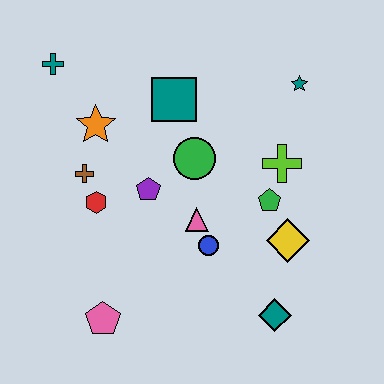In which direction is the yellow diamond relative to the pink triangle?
The yellow diamond is to the right of the pink triangle.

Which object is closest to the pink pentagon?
The red hexagon is closest to the pink pentagon.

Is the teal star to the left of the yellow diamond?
No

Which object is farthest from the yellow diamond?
The teal cross is farthest from the yellow diamond.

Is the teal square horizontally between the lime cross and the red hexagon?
Yes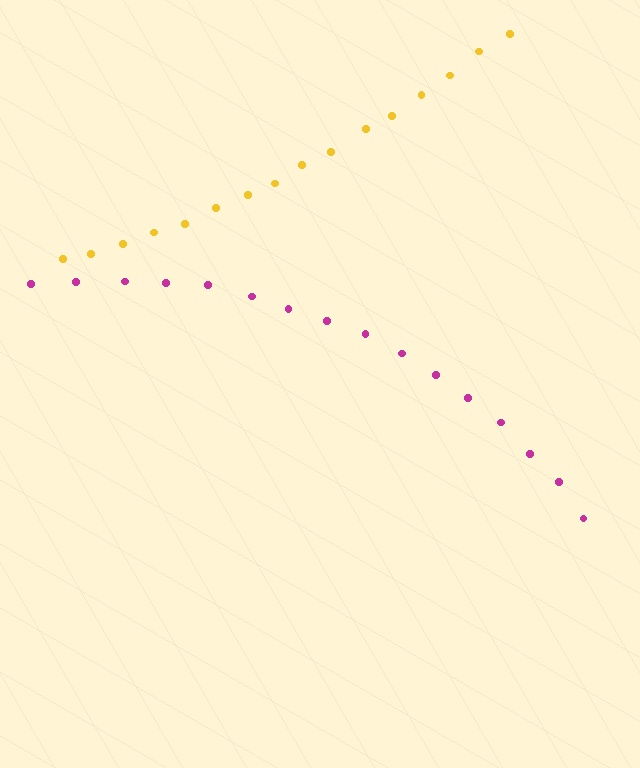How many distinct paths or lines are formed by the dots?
There are 2 distinct paths.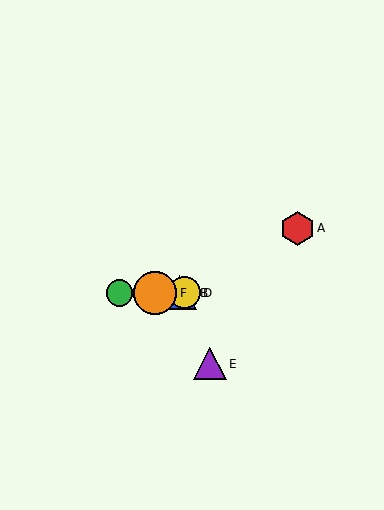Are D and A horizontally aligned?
No, D is at y≈293 and A is at y≈229.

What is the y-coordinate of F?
Object F is at y≈293.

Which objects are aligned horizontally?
Objects B, C, D, F are aligned horizontally.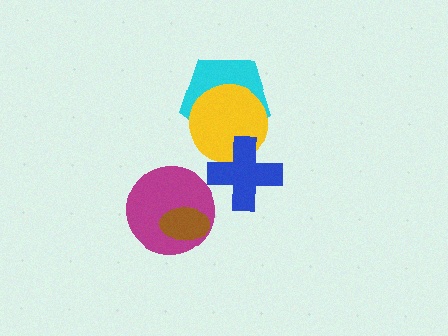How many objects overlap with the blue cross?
1 object overlaps with the blue cross.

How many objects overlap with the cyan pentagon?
1 object overlaps with the cyan pentagon.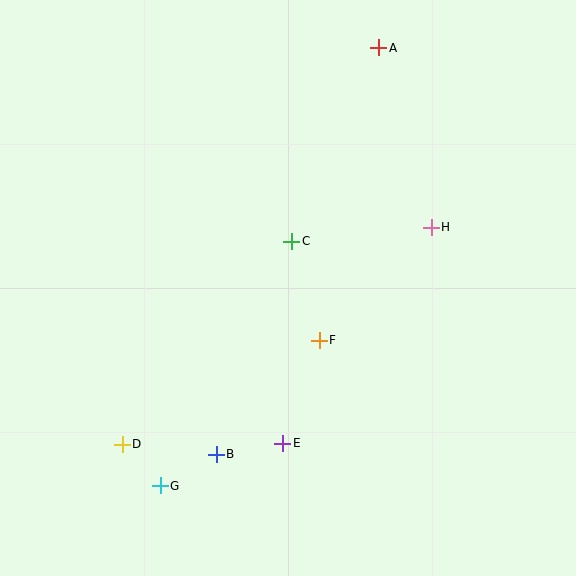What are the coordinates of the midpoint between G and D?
The midpoint between G and D is at (141, 465).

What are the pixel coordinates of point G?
Point G is at (160, 486).